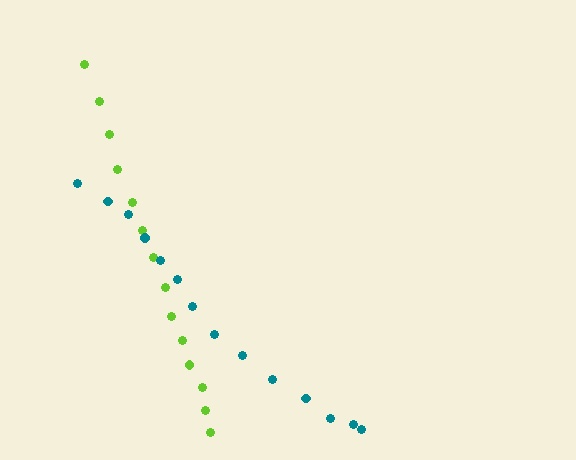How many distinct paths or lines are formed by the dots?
There are 2 distinct paths.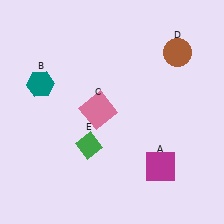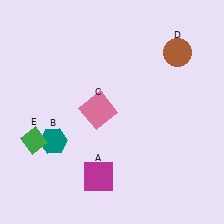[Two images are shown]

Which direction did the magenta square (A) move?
The magenta square (A) moved left.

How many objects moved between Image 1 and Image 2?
3 objects moved between the two images.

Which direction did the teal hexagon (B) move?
The teal hexagon (B) moved down.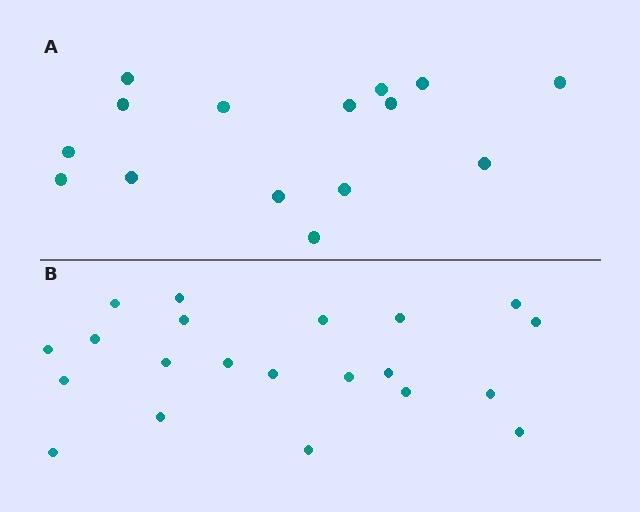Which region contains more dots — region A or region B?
Region B (the bottom region) has more dots.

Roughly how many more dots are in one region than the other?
Region B has about 6 more dots than region A.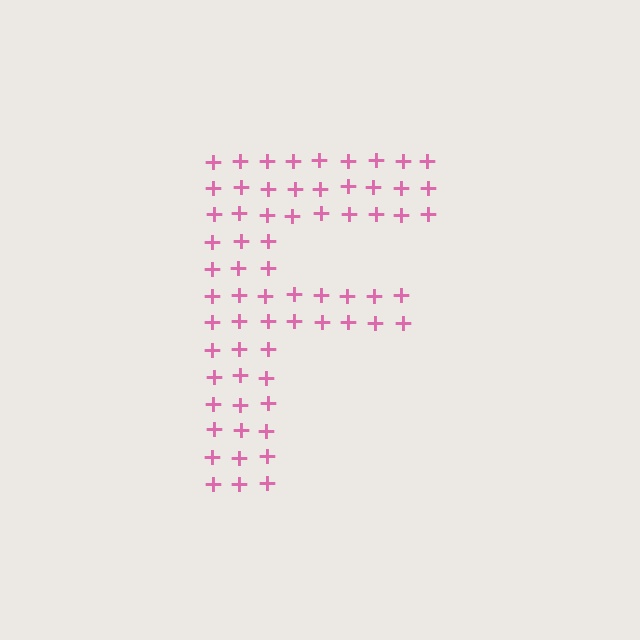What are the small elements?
The small elements are plus signs.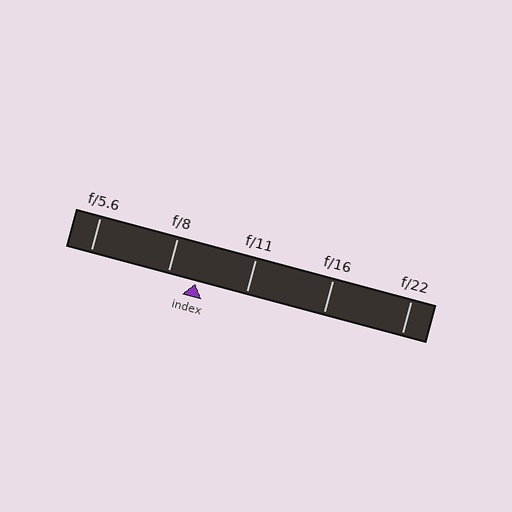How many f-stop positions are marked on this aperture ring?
There are 5 f-stop positions marked.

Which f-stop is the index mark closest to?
The index mark is closest to f/8.